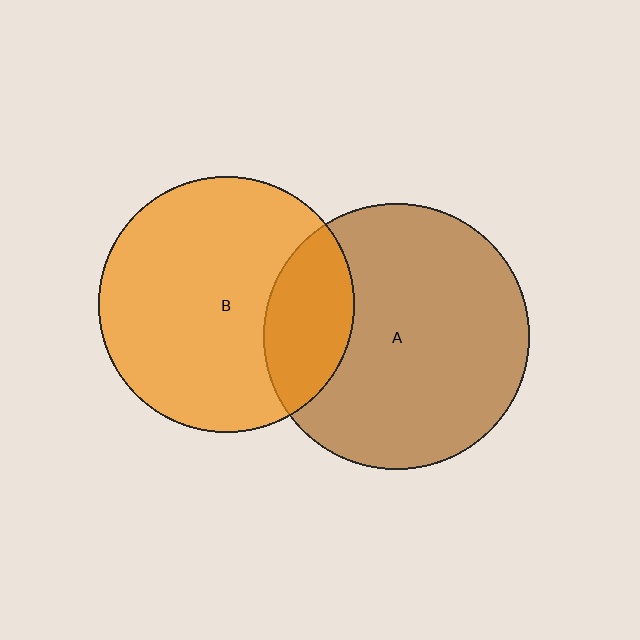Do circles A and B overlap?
Yes.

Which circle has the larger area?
Circle A (brown).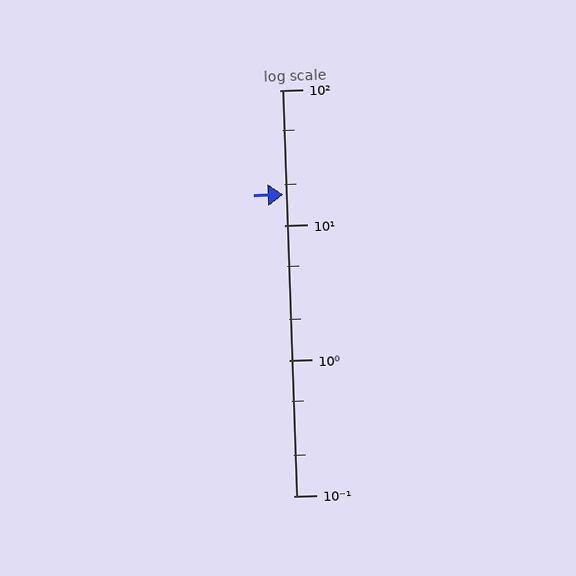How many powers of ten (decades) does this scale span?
The scale spans 3 decades, from 0.1 to 100.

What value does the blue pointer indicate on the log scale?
The pointer indicates approximately 17.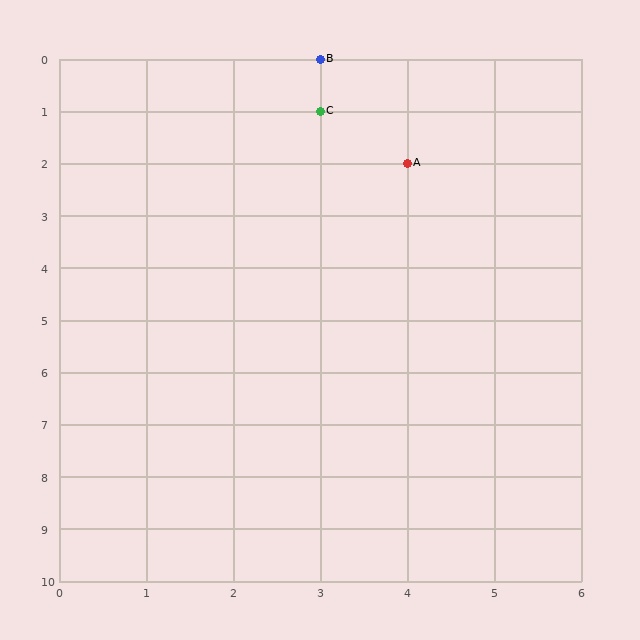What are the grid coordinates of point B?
Point B is at grid coordinates (3, 0).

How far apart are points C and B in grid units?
Points C and B are 1 row apart.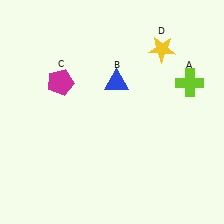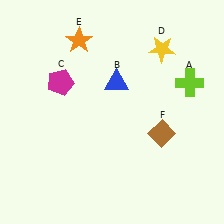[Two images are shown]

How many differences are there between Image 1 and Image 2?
There are 2 differences between the two images.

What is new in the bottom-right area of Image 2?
A brown diamond (F) was added in the bottom-right area of Image 2.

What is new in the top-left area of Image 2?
An orange star (E) was added in the top-left area of Image 2.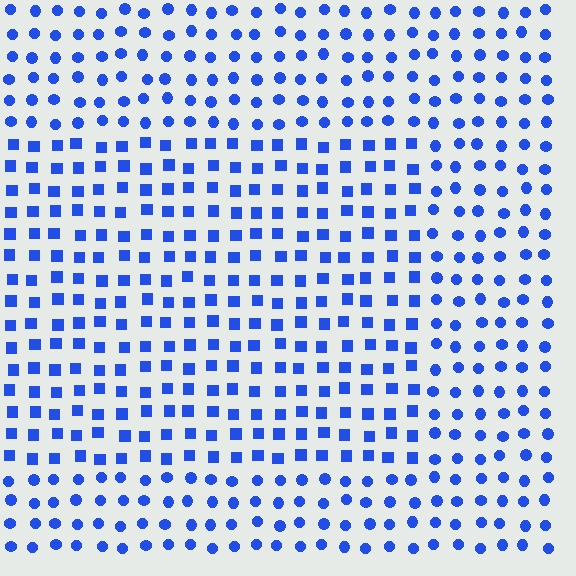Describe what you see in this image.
The image is filled with small blue elements arranged in a uniform grid. A rectangle-shaped region contains squares, while the surrounding area contains circles. The boundary is defined purely by the change in element shape.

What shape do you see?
I see a rectangle.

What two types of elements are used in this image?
The image uses squares inside the rectangle region and circles outside it.